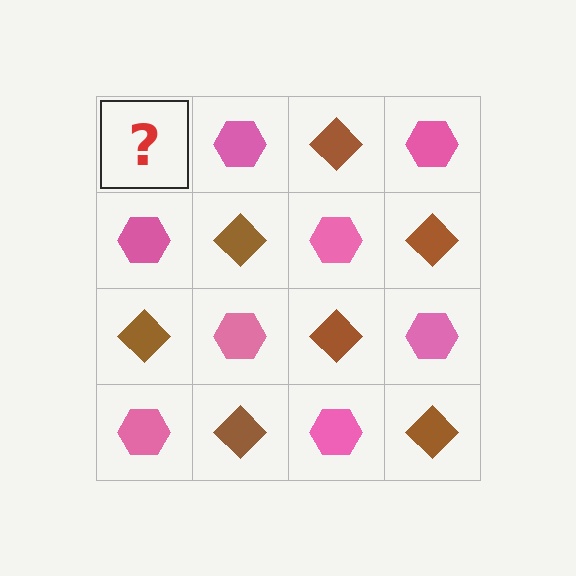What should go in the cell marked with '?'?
The missing cell should contain a brown diamond.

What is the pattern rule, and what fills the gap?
The rule is that it alternates brown diamond and pink hexagon in a checkerboard pattern. The gap should be filled with a brown diamond.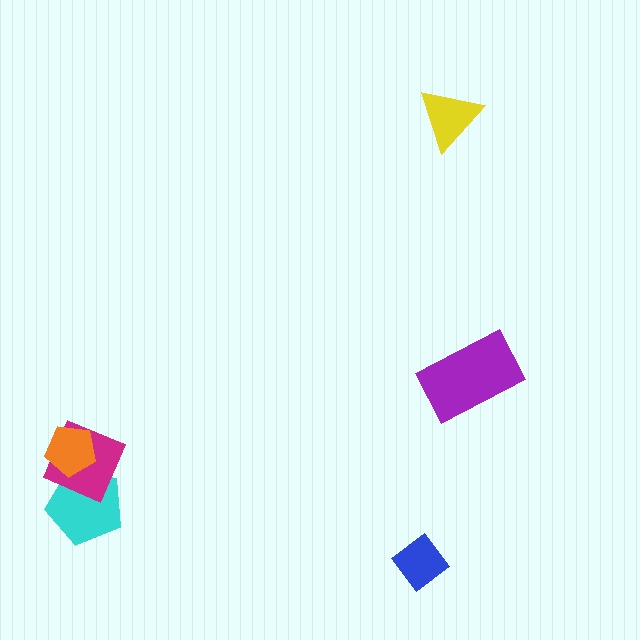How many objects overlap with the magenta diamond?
2 objects overlap with the magenta diamond.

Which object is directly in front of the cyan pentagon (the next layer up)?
The magenta diamond is directly in front of the cyan pentagon.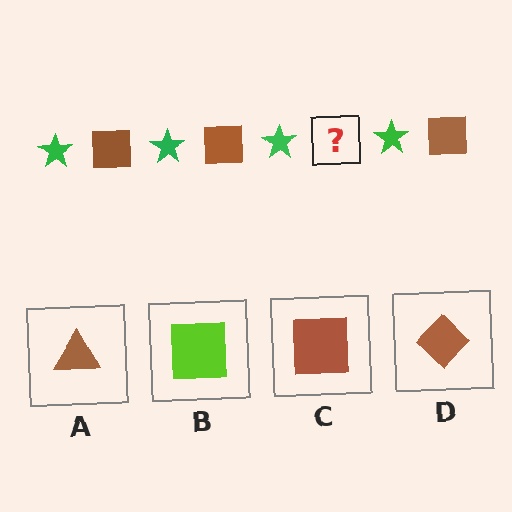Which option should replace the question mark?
Option C.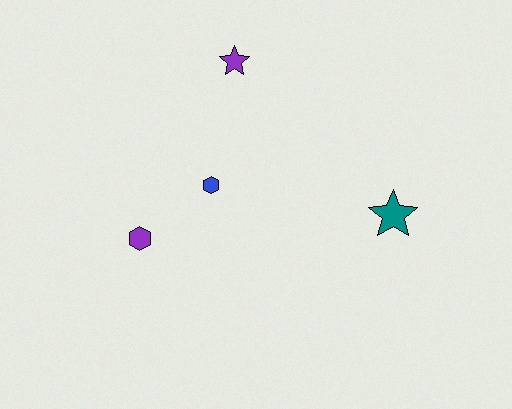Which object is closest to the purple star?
The blue hexagon is closest to the purple star.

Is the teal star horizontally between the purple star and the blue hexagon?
No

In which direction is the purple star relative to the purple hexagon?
The purple star is above the purple hexagon.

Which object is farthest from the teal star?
The purple hexagon is farthest from the teal star.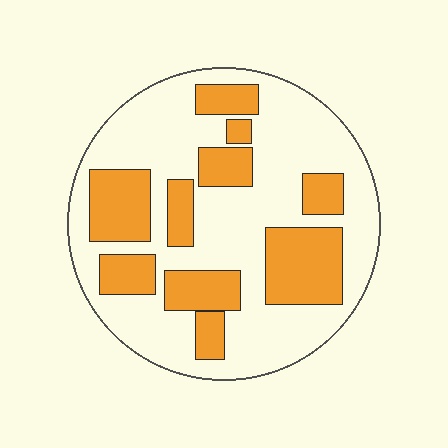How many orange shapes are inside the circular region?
10.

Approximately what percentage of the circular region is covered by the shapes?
Approximately 35%.